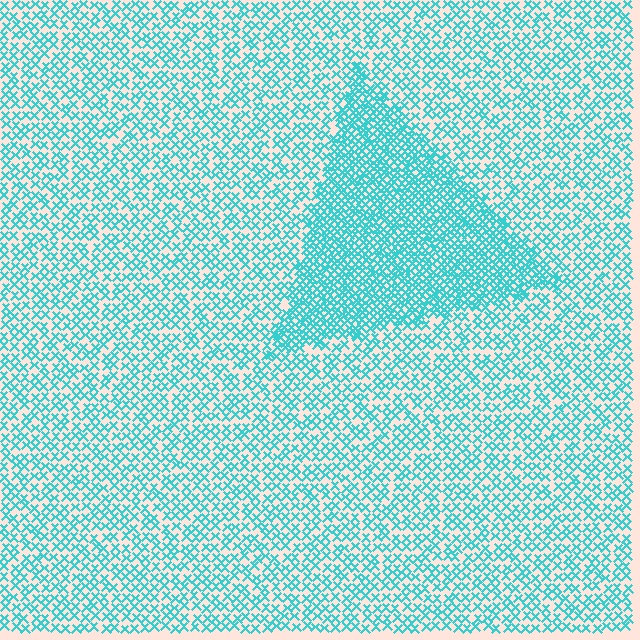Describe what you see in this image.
The image contains small cyan elements arranged at two different densities. A triangle-shaped region is visible where the elements are more densely packed than the surrounding area.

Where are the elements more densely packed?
The elements are more densely packed inside the triangle boundary.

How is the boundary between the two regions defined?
The boundary is defined by a change in element density (approximately 2.0x ratio). All elements are the same color, size, and shape.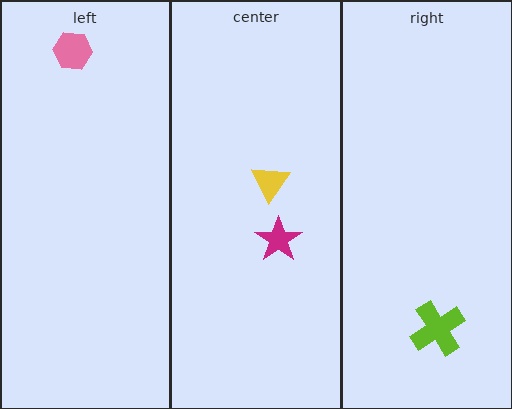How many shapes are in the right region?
1.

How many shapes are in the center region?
2.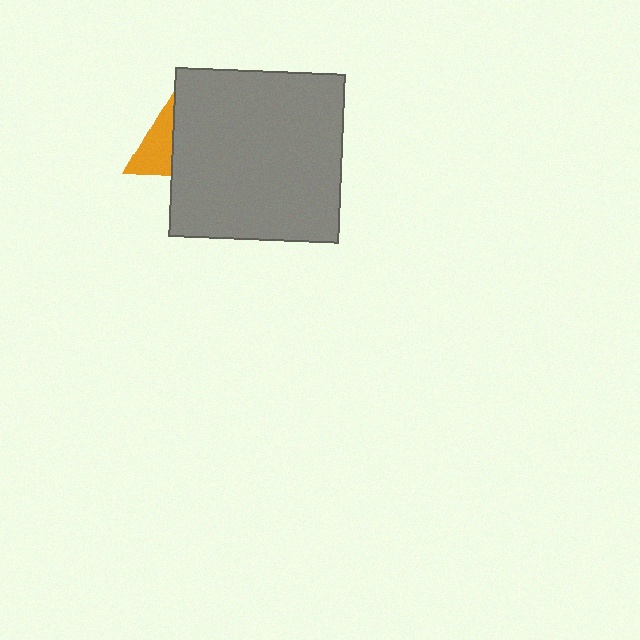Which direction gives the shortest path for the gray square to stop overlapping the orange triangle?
Moving right gives the shortest separation.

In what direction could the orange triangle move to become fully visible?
The orange triangle could move left. That would shift it out from behind the gray square entirely.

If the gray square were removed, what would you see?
You would see the complete orange triangle.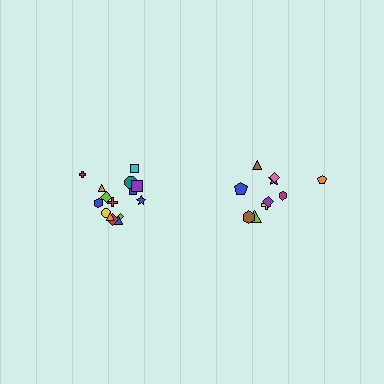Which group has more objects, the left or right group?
The left group.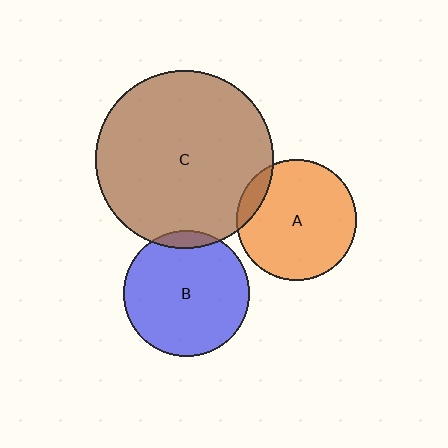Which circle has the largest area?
Circle C (brown).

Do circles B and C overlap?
Yes.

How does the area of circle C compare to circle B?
Approximately 2.0 times.